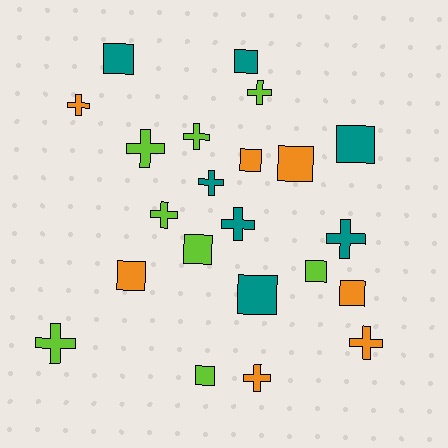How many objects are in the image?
There are 22 objects.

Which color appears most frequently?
Lime, with 8 objects.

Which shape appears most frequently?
Cross, with 11 objects.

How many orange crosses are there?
There are 3 orange crosses.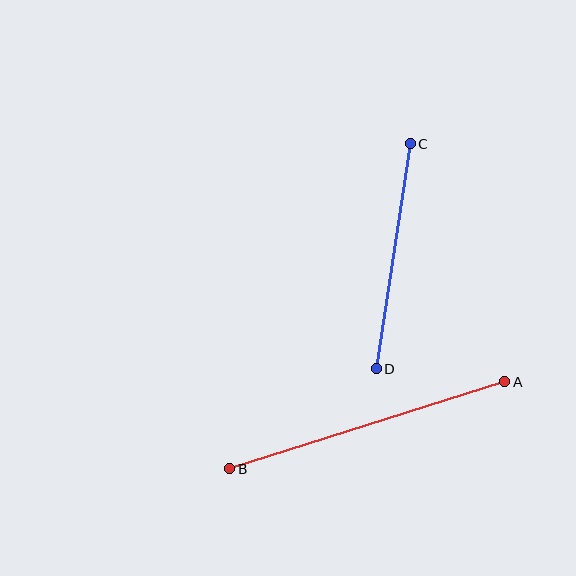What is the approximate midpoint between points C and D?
The midpoint is at approximately (393, 256) pixels.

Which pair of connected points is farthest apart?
Points A and B are farthest apart.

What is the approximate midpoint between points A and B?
The midpoint is at approximately (367, 425) pixels.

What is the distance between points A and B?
The distance is approximately 288 pixels.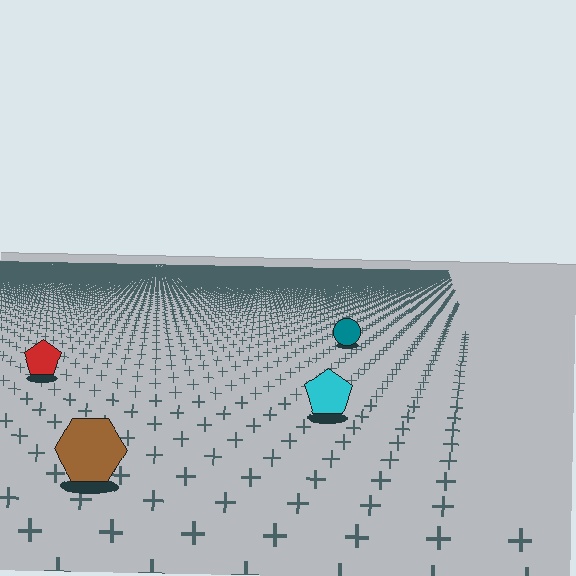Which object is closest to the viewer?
The brown hexagon is closest. The texture marks near it are larger and more spread out.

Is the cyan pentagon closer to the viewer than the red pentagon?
Yes. The cyan pentagon is closer — you can tell from the texture gradient: the ground texture is coarser near it.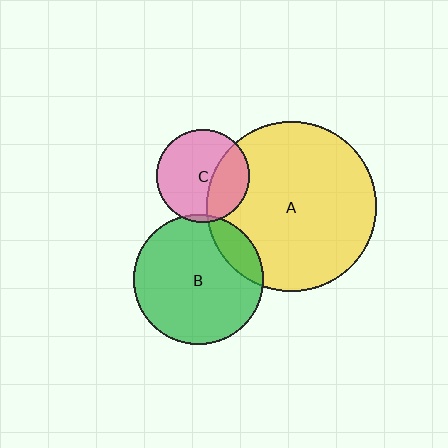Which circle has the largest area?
Circle A (yellow).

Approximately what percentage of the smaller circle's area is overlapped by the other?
Approximately 15%.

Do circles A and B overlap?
Yes.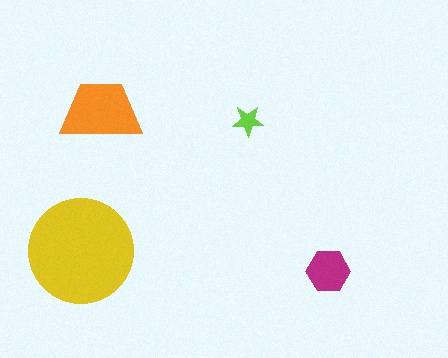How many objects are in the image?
There are 4 objects in the image.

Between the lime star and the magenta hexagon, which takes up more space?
The magenta hexagon.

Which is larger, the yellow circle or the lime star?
The yellow circle.